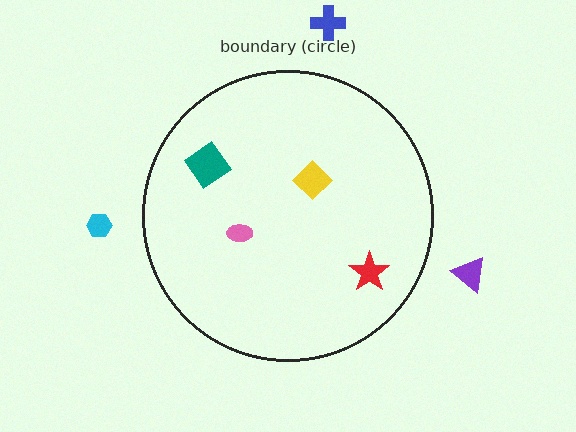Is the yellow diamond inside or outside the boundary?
Inside.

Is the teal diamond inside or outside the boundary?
Inside.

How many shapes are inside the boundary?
4 inside, 3 outside.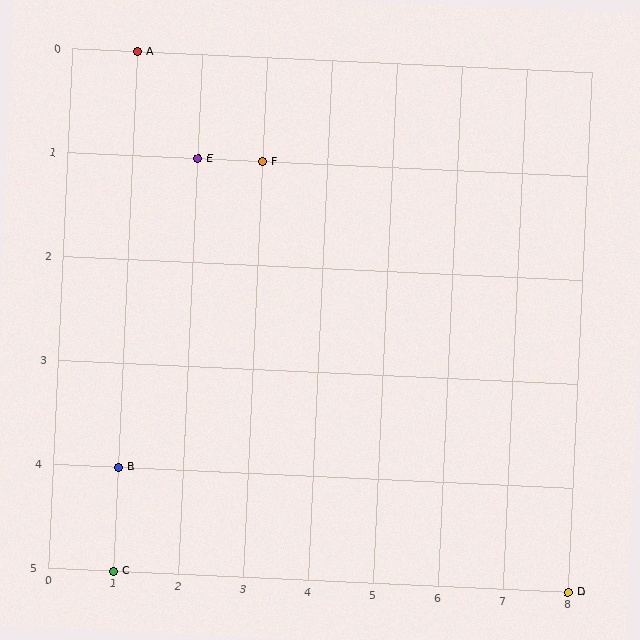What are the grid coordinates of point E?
Point E is at grid coordinates (2, 1).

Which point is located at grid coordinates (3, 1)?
Point F is at (3, 1).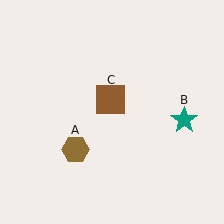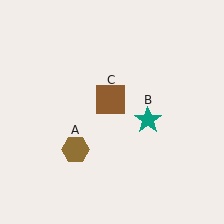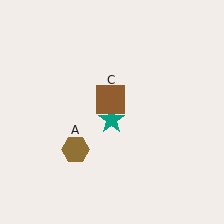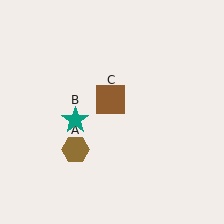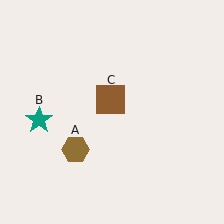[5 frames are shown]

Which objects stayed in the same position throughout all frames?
Brown hexagon (object A) and brown square (object C) remained stationary.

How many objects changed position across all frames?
1 object changed position: teal star (object B).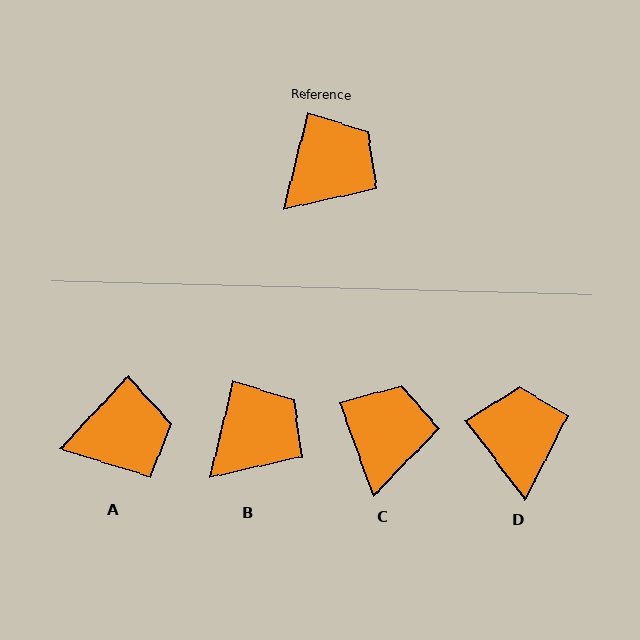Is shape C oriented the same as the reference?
No, it is off by about 33 degrees.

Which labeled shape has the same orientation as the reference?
B.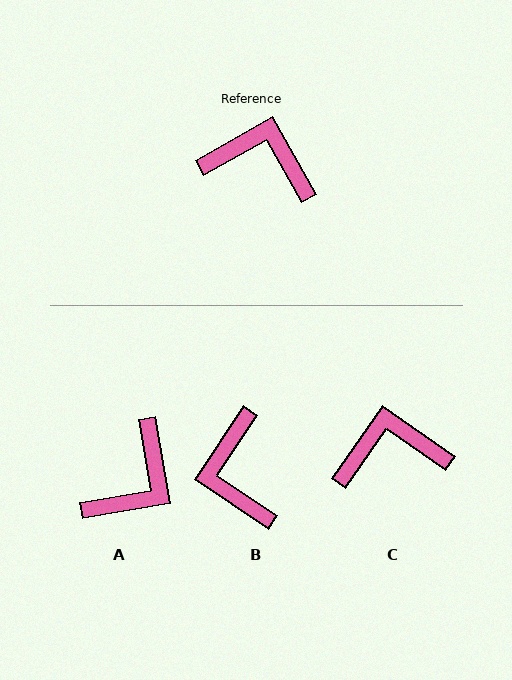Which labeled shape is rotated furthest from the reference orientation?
B, about 117 degrees away.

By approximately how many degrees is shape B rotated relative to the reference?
Approximately 117 degrees counter-clockwise.